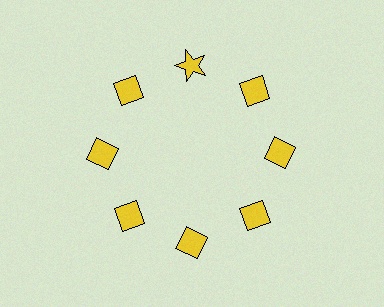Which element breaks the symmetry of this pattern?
The yellow star at roughly the 12 o'clock position breaks the symmetry. All other shapes are yellow diamonds.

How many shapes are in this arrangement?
There are 8 shapes arranged in a ring pattern.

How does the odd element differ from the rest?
It has a different shape: star instead of diamond.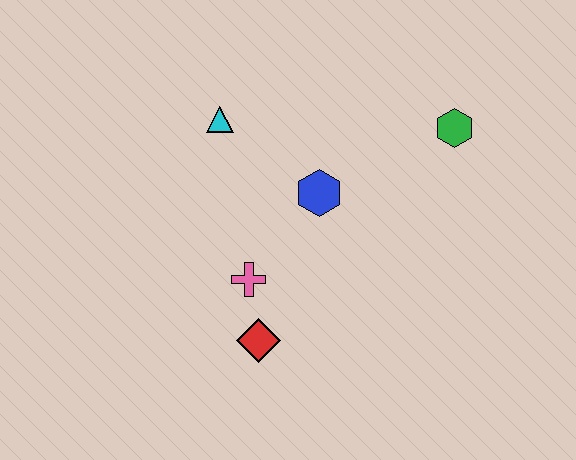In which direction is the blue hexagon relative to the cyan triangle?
The blue hexagon is to the right of the cyan triangle.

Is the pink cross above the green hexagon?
No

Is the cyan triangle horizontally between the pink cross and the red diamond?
No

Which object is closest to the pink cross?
The red diamond is closest to the pink cross.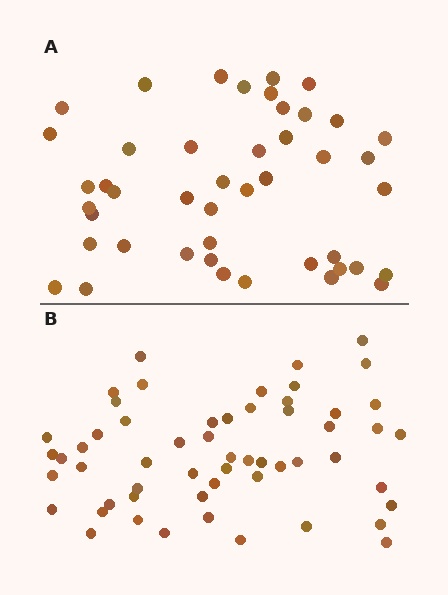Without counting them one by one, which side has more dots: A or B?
Region B (the bottom region) has more dots.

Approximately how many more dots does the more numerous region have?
Region B has roughly 12 or so more dots than region A.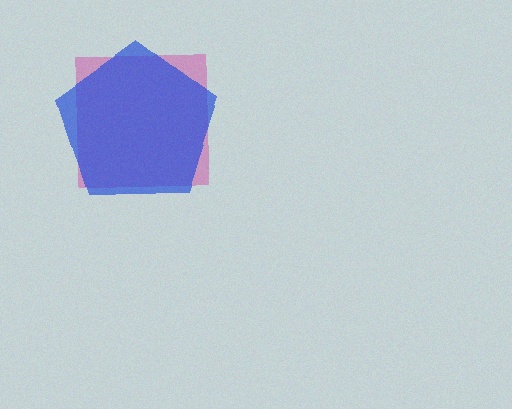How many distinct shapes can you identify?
There are 2 distinct shapes: a magenta square, a blue pentagon.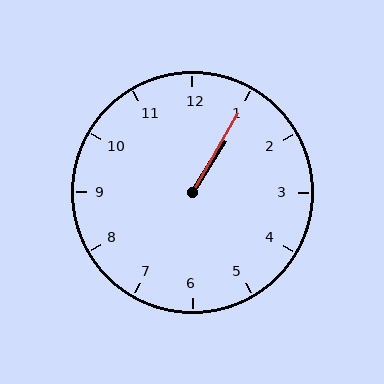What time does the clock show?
1:05.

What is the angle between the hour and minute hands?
Approximately 2 degrees.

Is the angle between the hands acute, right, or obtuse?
It is acute.